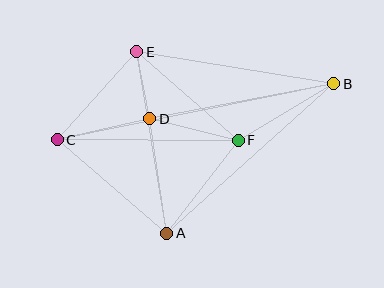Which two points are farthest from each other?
Points B and C are farthest from each other.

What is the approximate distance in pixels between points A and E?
The distance between A and E is approximately 184 pixels.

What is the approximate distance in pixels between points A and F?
The distance between A and F is approximately 117 pixels.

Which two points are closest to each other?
Points D and E are closest to each other.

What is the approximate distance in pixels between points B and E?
The distance between B and E is approximately 200 pixels.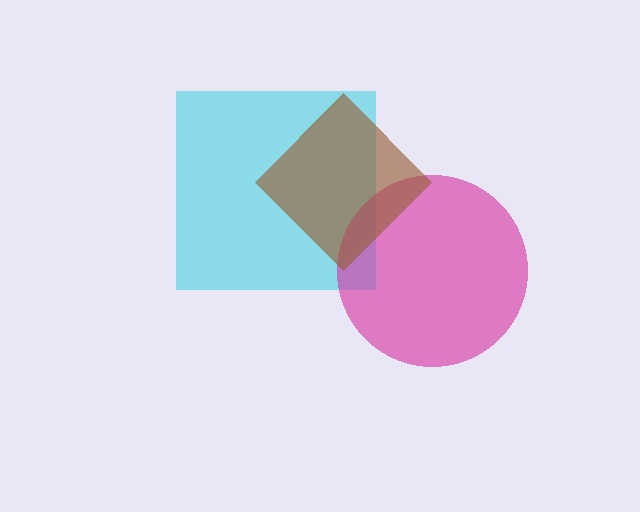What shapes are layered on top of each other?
The layered shapes are: a cyan square, a magenta circle, a brown diamond.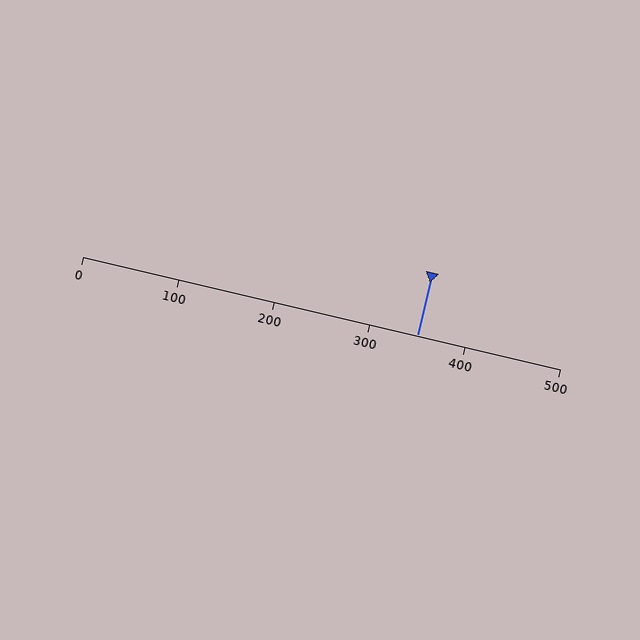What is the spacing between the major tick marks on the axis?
The major ticks are spaced 100 apart.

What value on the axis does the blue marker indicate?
The marker indicates approximately 350.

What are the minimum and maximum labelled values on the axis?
The axis runs from 0 to 500.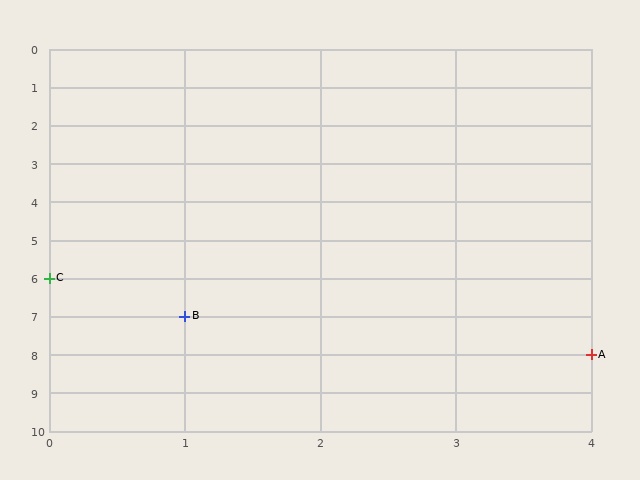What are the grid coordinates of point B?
Point B is at grid coordinates (1, 7).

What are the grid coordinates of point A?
Point A is at grid coordinates (4, 8).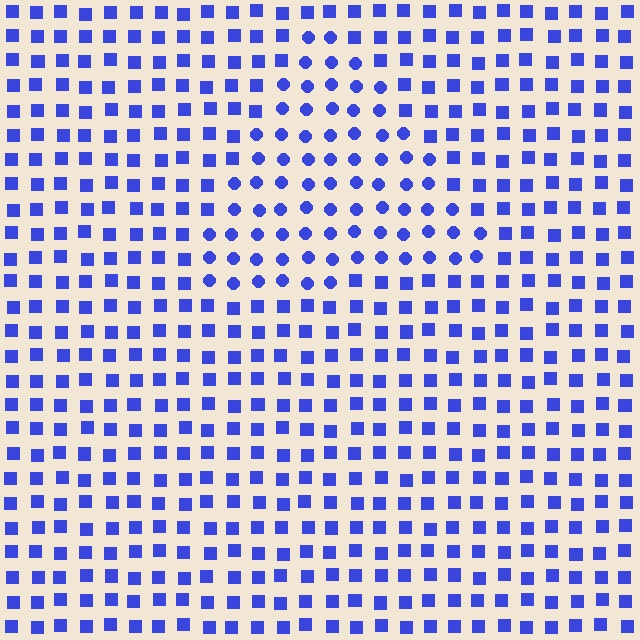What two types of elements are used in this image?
The image uses circles inside the triangle region and squares outside it.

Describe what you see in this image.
The image is filled with small blue elements arranged in a uniform grid. A triangle-shaped region contains circles, while the surrounding area contains squares. The boundary is defined purely by the change in element shape.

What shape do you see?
I see a triangle.